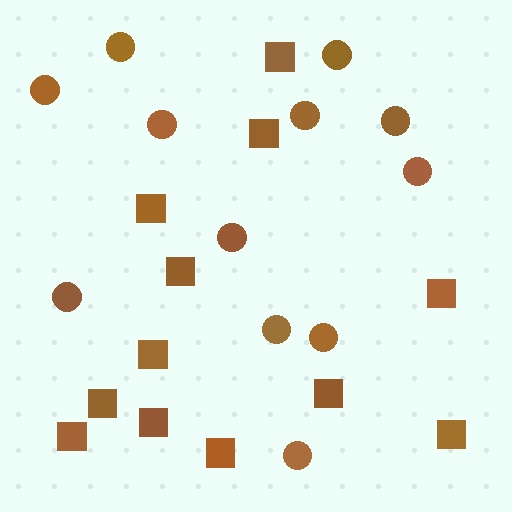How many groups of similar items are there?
There are 2 groups: one group of squares (12) and one group of circles (12).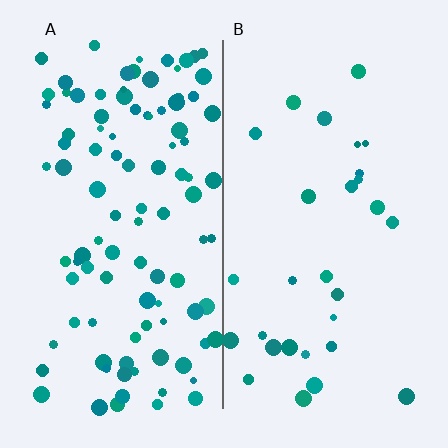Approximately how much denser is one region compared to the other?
Approximately 3.5× — region A over region B.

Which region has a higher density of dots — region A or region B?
A (the left).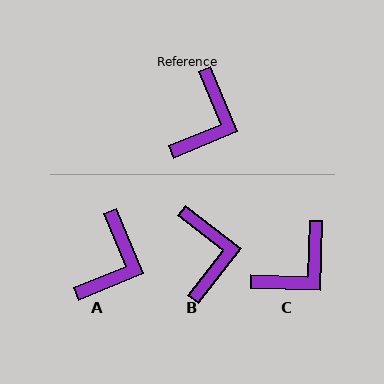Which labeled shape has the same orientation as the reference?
A.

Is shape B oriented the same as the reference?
No, it is off by about 29 degrees.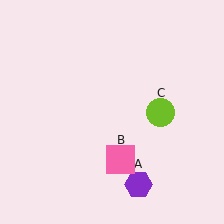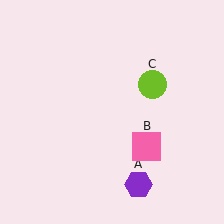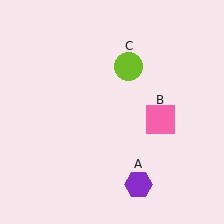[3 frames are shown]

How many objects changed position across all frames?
2 objects changed position: pink square (object B), lime circle (object C).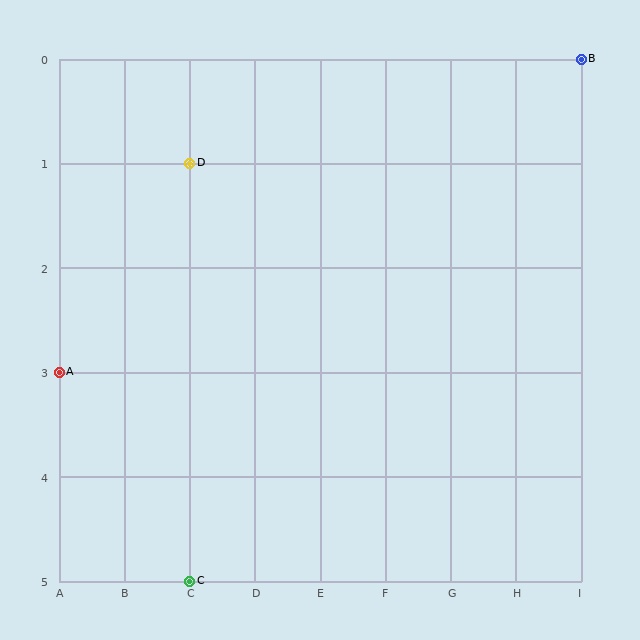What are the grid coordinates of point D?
Point D is at grid coordinates (C, 1).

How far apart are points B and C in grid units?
Points B and C are 6 columns and 5 rows apart (about 7.8 grid units diagonally).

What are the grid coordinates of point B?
Point B is at grid coordinates (I, 0).